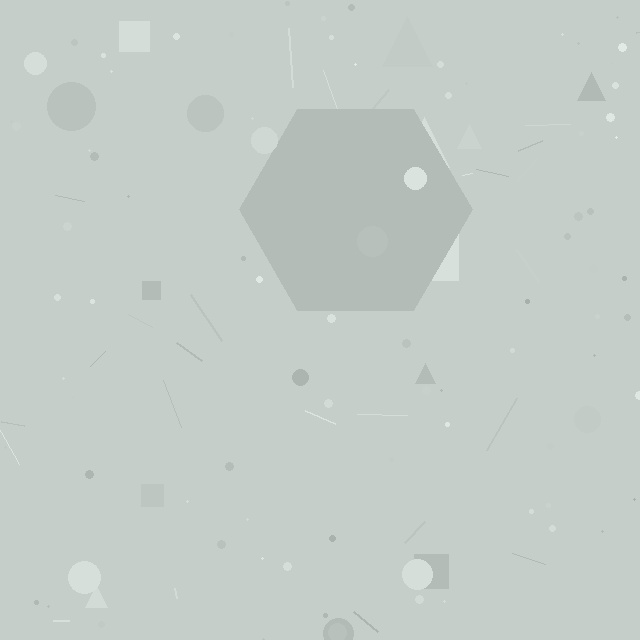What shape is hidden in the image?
A hexagon is hidden in the image.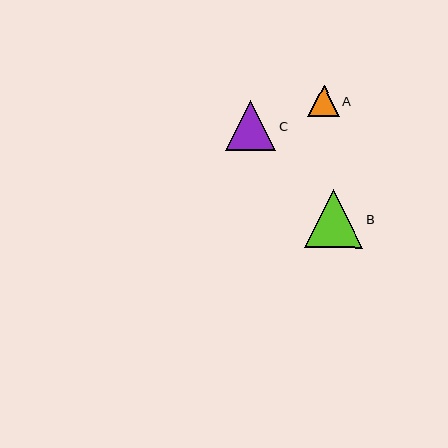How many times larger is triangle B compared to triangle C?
Triangle B is approximately 1.2 times the size of triangle C.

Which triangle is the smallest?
Triangle A is the smallest with a size of approximately 31 pixels.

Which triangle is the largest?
Triangle B is the largest with a size of approximately 58 pixels.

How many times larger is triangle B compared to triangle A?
Triangle B is approximately 1.9 times the size of triangle A.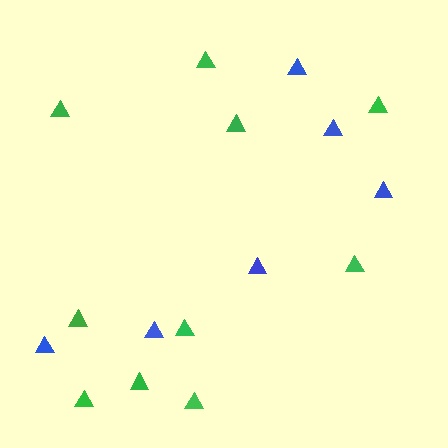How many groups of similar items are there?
There are 2 groups: one group of blue triangles (6) and one group of green triangles (10).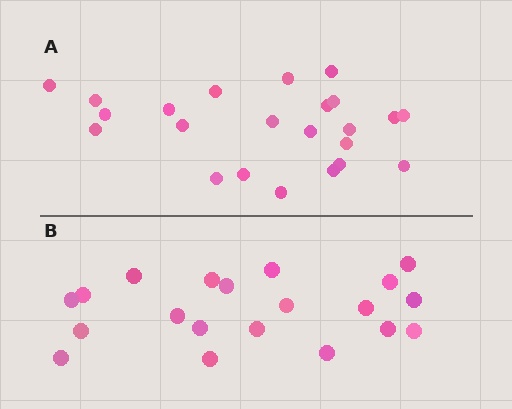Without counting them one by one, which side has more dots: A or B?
Region A (the top region) has more dots.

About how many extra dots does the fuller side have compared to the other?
Region A has just a few more — roughly 2 or 3 more dots than region B.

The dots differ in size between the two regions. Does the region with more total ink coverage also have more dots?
No. Region B has more total ink coverage because its dots are larger, but region A actually contains more individual dots. Total area can be misleading — the number of items is what matters here.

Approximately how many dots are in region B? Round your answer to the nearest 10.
About 20 dots.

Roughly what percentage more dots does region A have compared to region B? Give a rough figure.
About 15% more.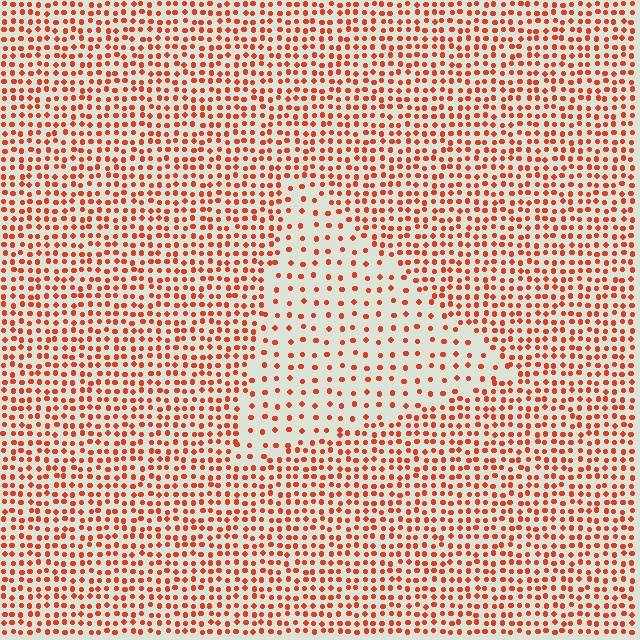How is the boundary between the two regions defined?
The boundary is defined by a change in element density (approximately 2.2x ratio). All elements are the same color, size, and shape.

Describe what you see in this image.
The image contains small red elements arranged at two different densities. A triangle-shaped region is visible where the elements are less densely packed than the surrounding area.